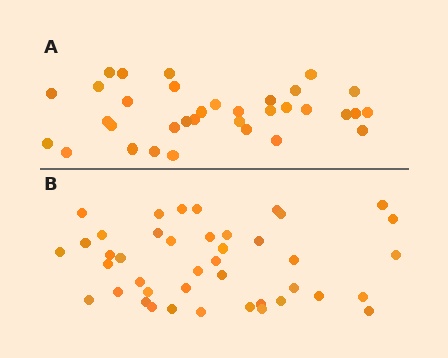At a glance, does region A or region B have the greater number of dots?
Region B (the bottom region) has more dots.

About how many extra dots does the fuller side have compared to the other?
Region B has roughly 8 or so more dots than region A.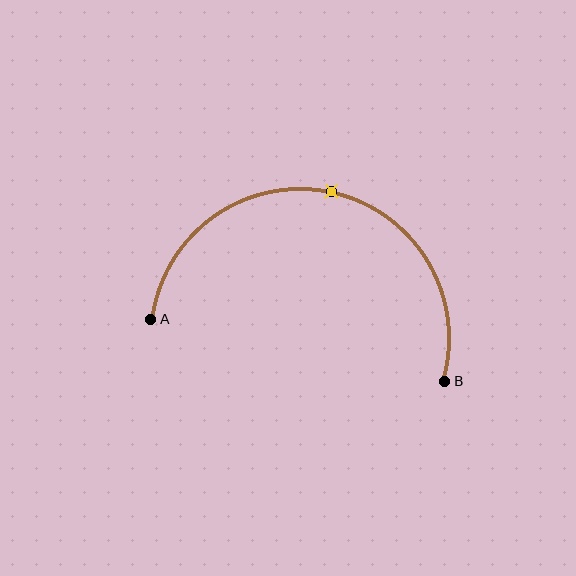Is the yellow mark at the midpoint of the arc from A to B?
Yes. The yellow mark lies on the arc at equal arc-length from both A and B — it is the arc midpoint.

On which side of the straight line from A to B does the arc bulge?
The arc bulges above the straight line connecting A and B.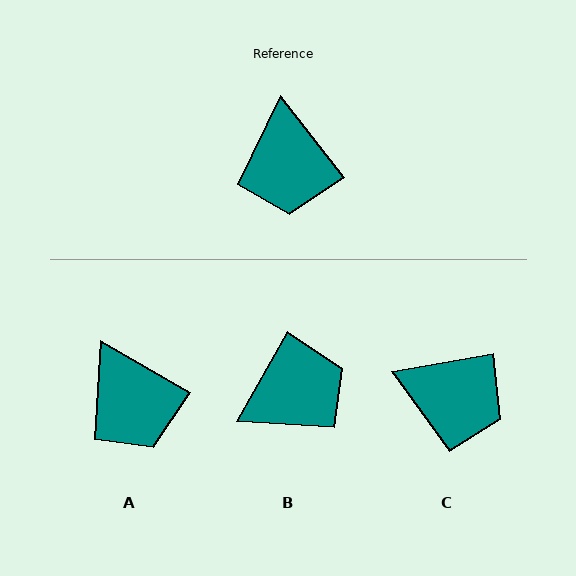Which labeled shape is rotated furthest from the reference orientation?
B, about 112 degrees away.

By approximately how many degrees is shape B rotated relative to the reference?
Approximately 112 degrees counter-clockwise.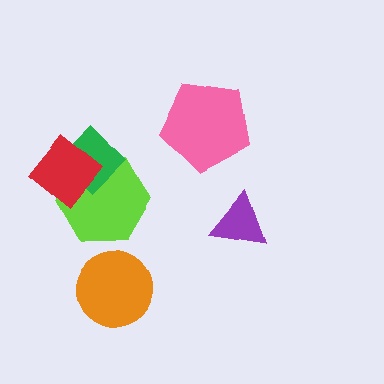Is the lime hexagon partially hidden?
Yes, it is partially covered by another shape.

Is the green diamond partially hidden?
Yes, it is partially covered by another shape.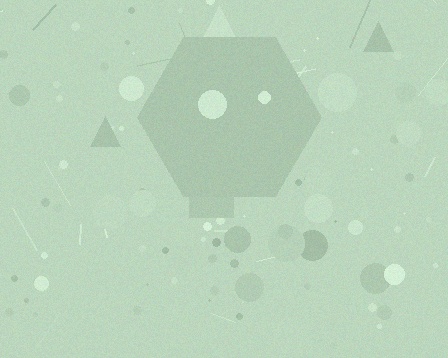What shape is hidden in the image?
A hexagon is hidden in the image.